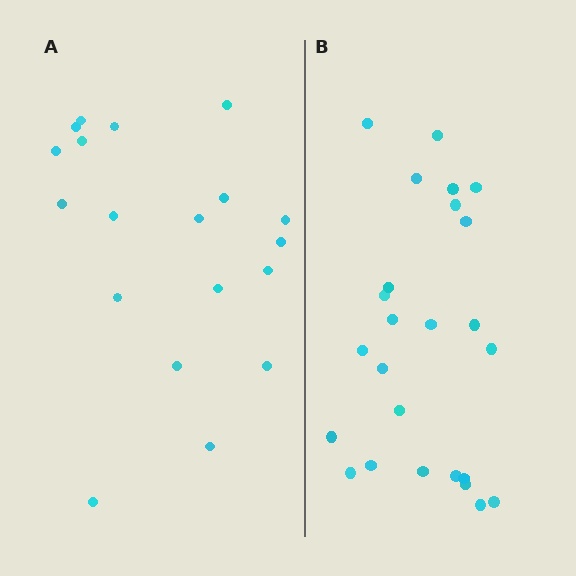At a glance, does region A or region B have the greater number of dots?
Region B (the right region) has more dots.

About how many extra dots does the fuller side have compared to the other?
Region B has about 6 more dots than region A.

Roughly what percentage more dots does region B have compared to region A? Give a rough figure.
About 30% more.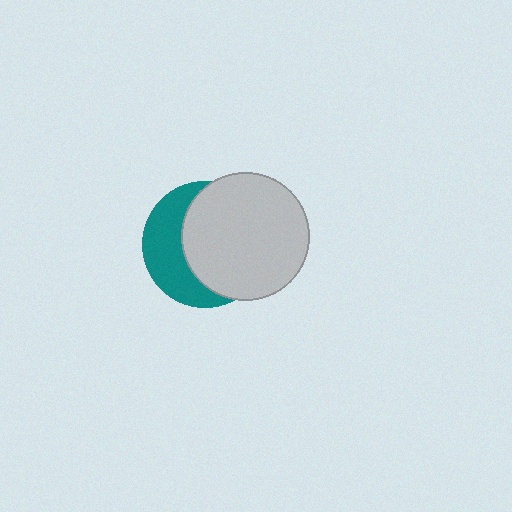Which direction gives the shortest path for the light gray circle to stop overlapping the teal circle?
Moving right gives the shortest separation.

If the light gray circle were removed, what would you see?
You would see the complete teal circle.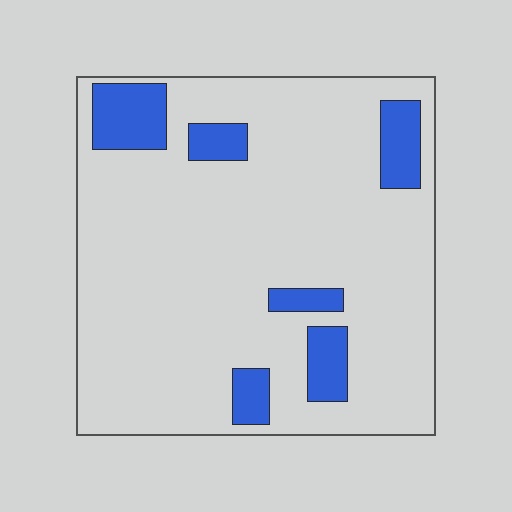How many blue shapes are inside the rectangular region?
6.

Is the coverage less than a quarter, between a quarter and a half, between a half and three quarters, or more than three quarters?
Less than a quarter.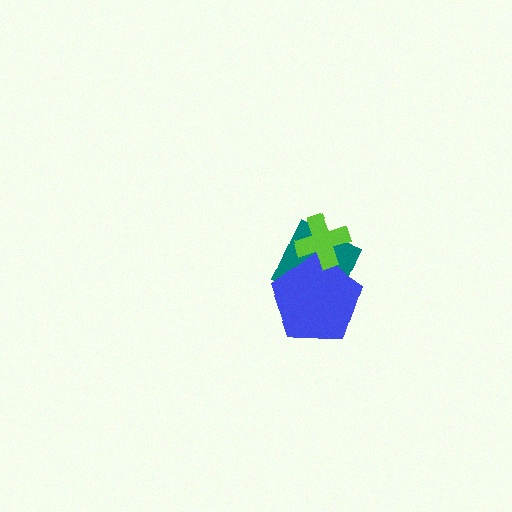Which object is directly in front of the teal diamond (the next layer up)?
The blue pentagon is directly in front of the teal diamond.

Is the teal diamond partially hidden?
Yes, it is partially covered by another shape.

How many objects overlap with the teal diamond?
2 objects overlap with the teal diamond.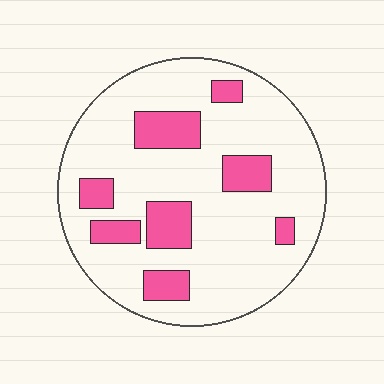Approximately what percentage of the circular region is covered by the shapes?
Approximately 20%.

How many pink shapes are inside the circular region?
8.